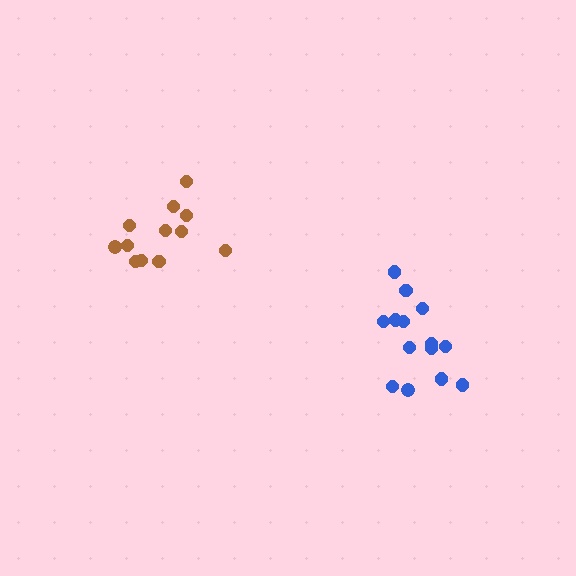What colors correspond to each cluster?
The clusters are colored: blue, brown.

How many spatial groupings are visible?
There are 2 spatial groupings.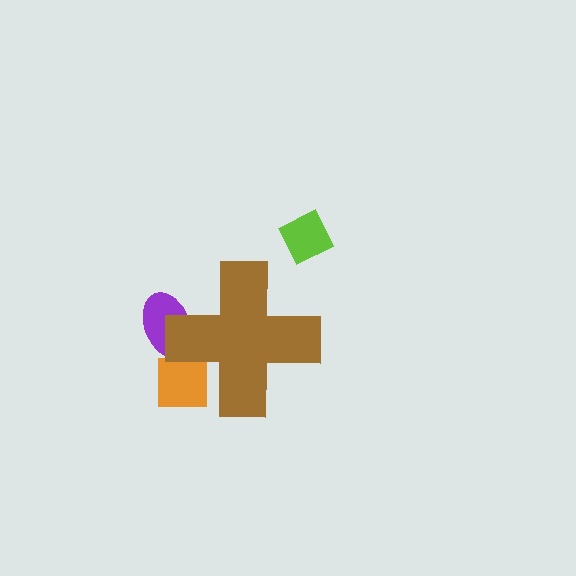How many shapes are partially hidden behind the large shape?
2 shapes are partially hidden.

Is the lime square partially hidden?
No, the lime square is fully visible.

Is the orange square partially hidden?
Yes, the orange square is partially hidden behind the brown cross.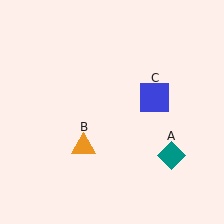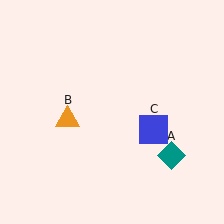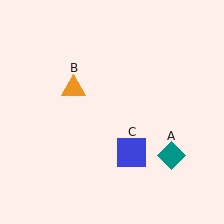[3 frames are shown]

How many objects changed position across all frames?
2 objects changed position: orange triangle (object B), blue square (object C).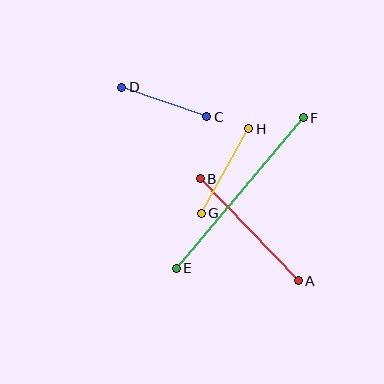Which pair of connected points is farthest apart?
Points E and F are farthest apart.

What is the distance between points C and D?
The distance is approximately 90 pixels.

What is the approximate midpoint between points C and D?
The midpoint is at approximately (164, 102) pixels.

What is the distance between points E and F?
The distance is approximately 197 pixels.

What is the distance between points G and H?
The distance is approximately 97 pixels.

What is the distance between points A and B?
The distance is approximately 142 pixels.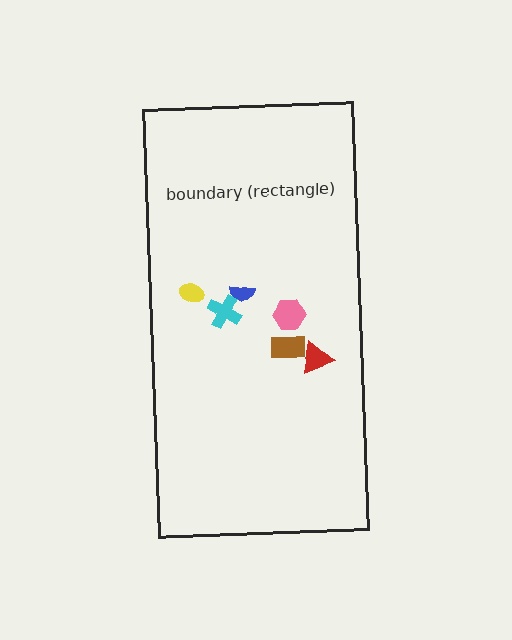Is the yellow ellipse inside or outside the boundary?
Inside.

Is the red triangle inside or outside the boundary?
Inside.